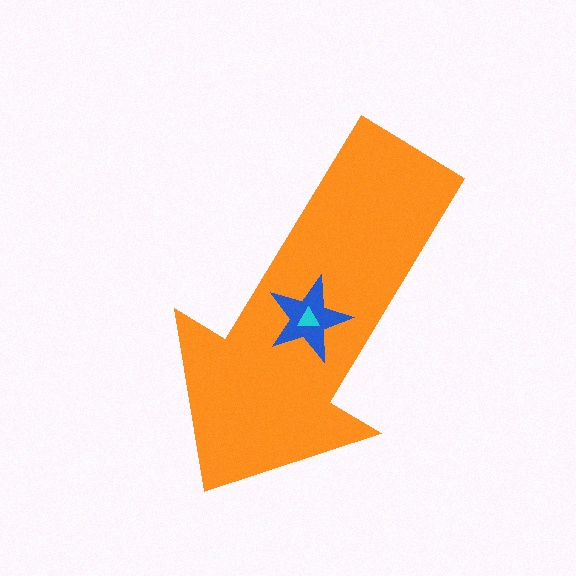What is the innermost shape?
The cyan triangle.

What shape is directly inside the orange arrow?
The blue star.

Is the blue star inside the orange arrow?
Yes.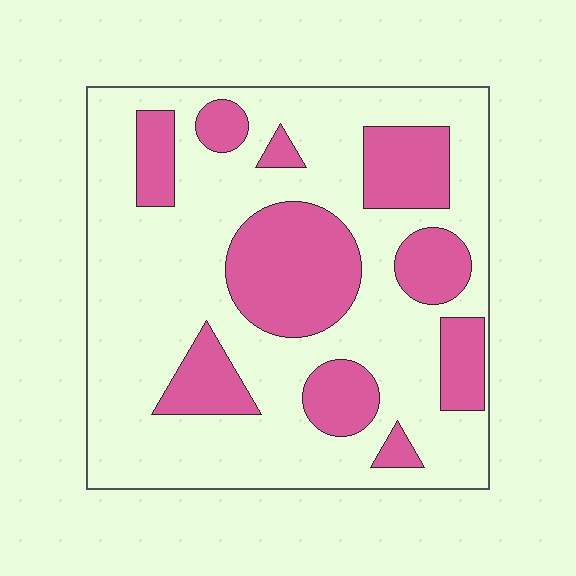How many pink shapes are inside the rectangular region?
10.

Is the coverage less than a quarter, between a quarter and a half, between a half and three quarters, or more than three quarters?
Between a quarter and a half.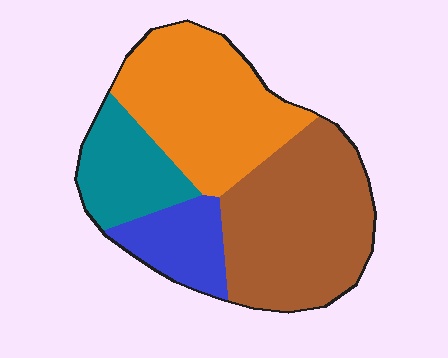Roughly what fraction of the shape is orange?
Orange takes up about one third (1/3) of the shape.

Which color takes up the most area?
Brown, at roughly 40%.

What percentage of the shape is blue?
Blue covers about 15% of the shape.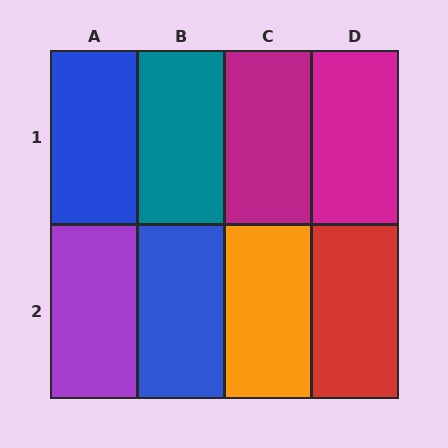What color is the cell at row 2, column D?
Red.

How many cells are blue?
2 cells are blue.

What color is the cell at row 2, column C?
Orange.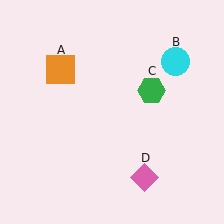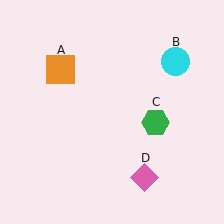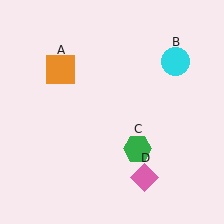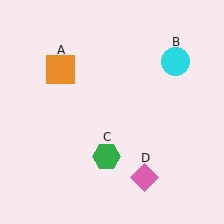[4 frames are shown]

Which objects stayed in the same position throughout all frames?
Orange square (object A) and cyan circle (object B) and pink diamond (object D) remained stationary.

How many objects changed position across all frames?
1 object changed position: green hexagon (object C).